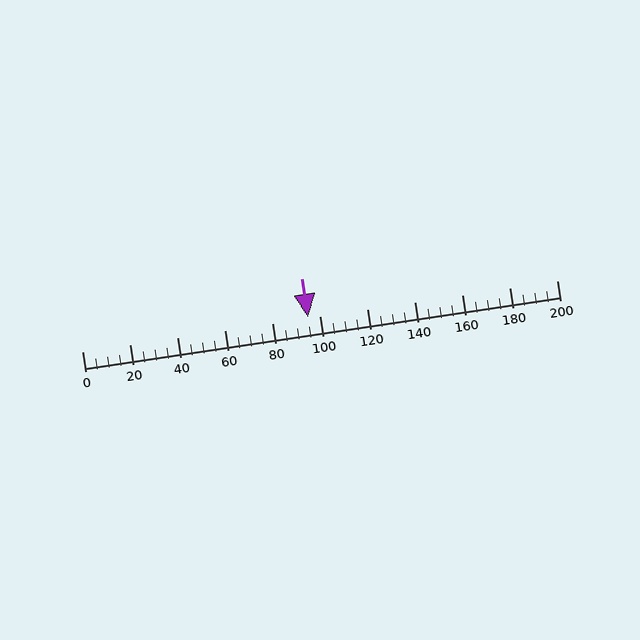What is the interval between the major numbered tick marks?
The major tick marks are spaced 20 units apart.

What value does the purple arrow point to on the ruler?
The purple arrow points to approximately 95.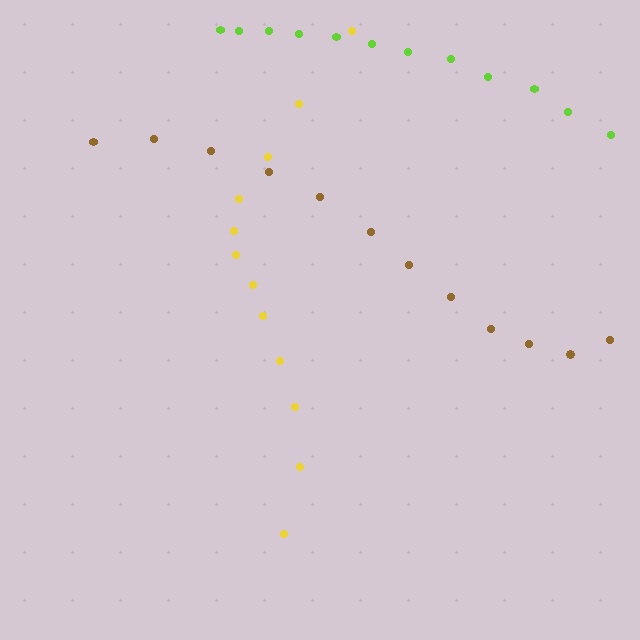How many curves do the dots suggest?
There are 3 distinct paths.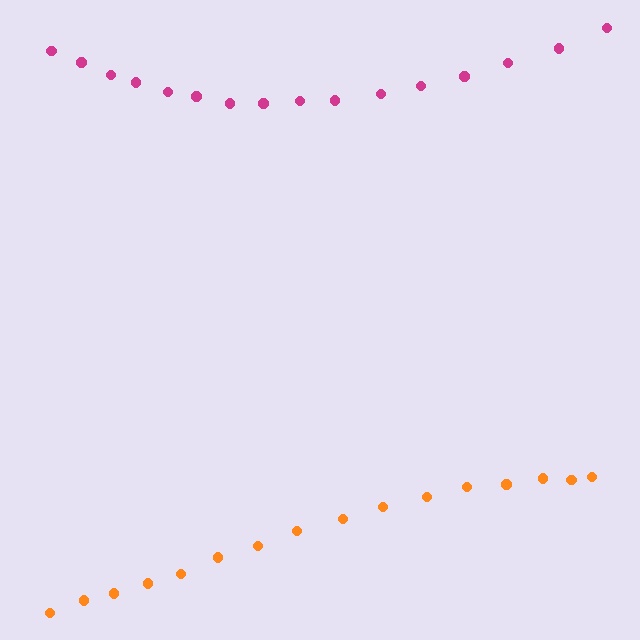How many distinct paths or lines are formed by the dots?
There are 2 distinct paths.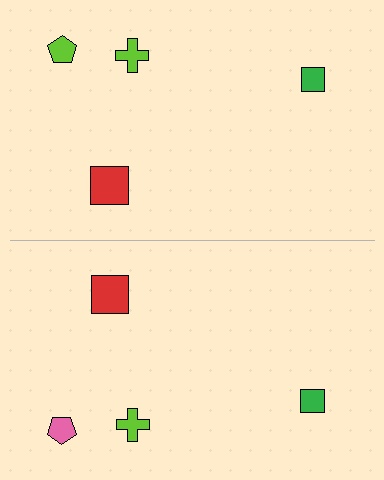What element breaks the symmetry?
The pink pentagon on the bottom side breaks the symmetry — its mirror counterpart is lime.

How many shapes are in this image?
There are 8 shapes in this image.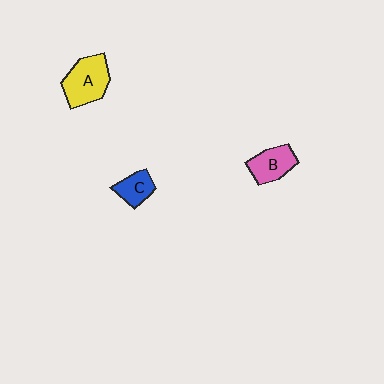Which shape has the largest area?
Shape A (yellow).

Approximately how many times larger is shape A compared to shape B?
Approximately 1.4 times.